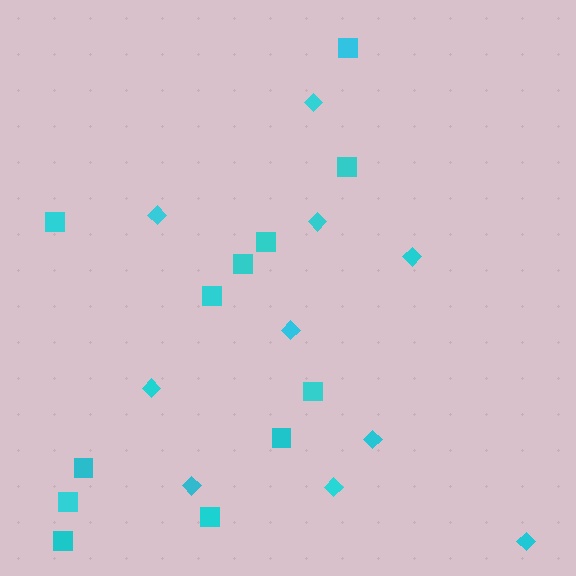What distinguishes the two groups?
There are 2 groups: one group of diamonds (10) and one group of squares (12).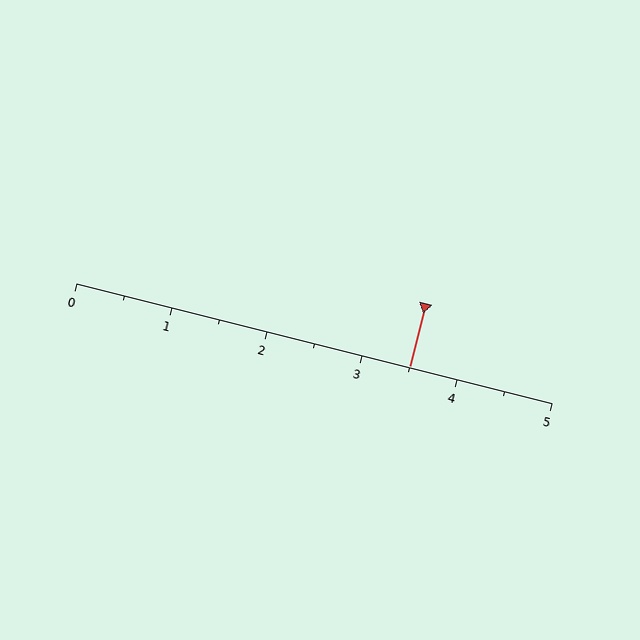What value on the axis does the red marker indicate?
The marker indicates approximately 3.5.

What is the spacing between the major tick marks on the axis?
The major ticks are spaced 1 apart.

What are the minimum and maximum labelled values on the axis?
The axis runs from 0 to 5.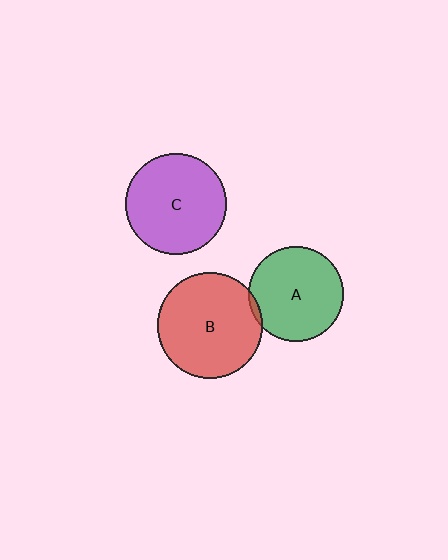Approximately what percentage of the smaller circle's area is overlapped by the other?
Approximately 5%.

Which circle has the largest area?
Circle B (red).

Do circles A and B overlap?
Yes.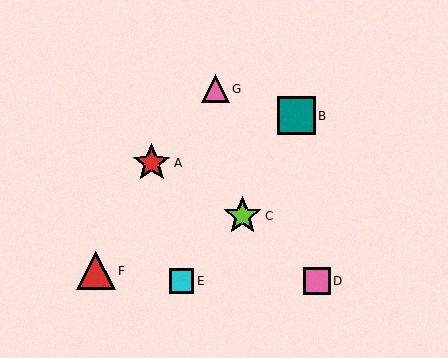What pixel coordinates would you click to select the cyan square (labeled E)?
Click at (181, 281) to select the cyan square E.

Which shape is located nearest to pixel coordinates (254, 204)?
The lime star (labeled C) at (243, 216) is nearest to that location.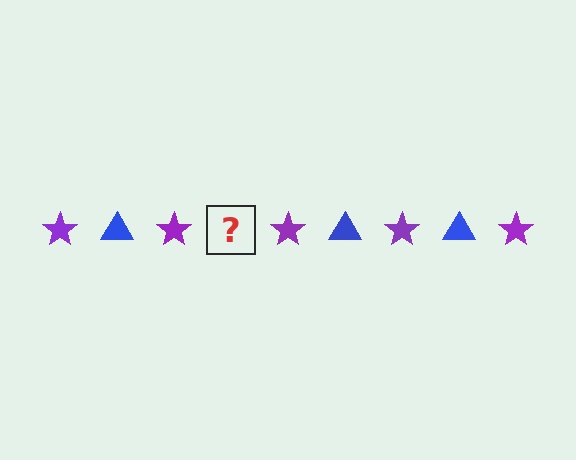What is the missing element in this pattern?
The missing element is a blue triangle.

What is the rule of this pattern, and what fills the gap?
The rule is that the pattern alternates between purple star and blue triangle. The gap should be filled with a blue triangle.